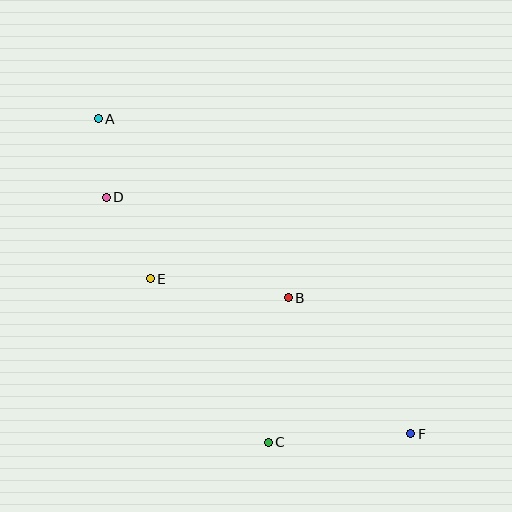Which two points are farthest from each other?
Points A and F are farthest from each other.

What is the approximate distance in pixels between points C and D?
The distance between C and D is approximately 294 pixels.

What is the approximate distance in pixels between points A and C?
The distance between A and C is approximately 365 pixels.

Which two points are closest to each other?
Points A and D are closest to each other.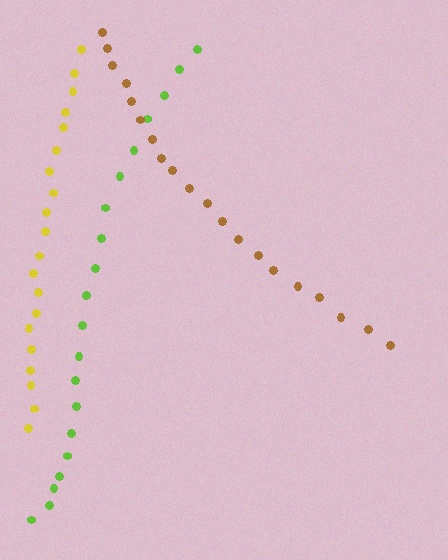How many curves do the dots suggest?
There are 3 distinct paths.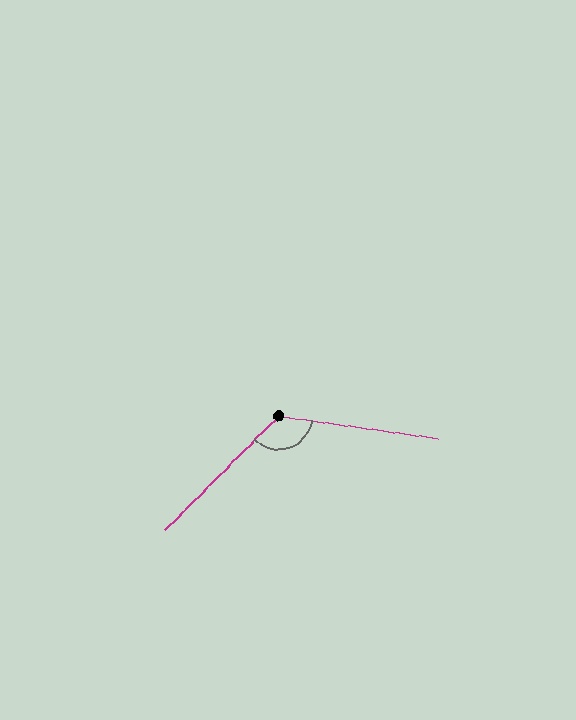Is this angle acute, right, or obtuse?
It is obtuse.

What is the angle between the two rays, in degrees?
Approximately 126 degrees.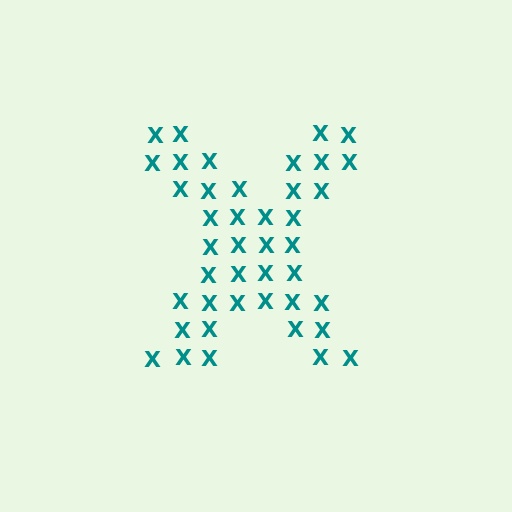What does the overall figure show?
The overall figure shows the letter X.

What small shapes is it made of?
It is made of small letter X's.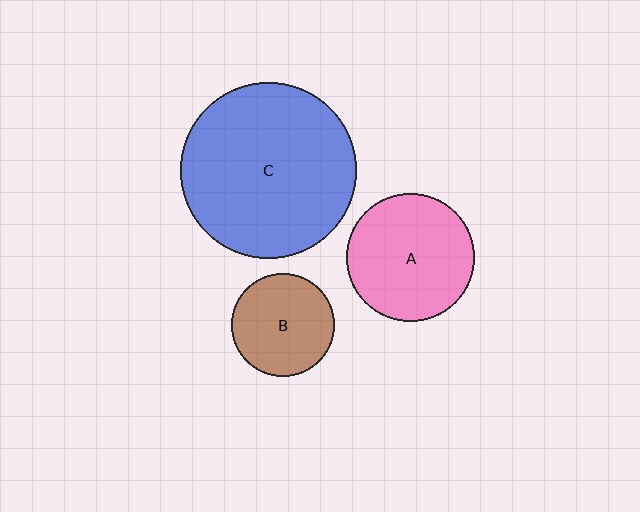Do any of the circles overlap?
No, none of the circles overlap.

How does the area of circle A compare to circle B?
Approximately 1.5 times.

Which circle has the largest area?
Circle C (blue).